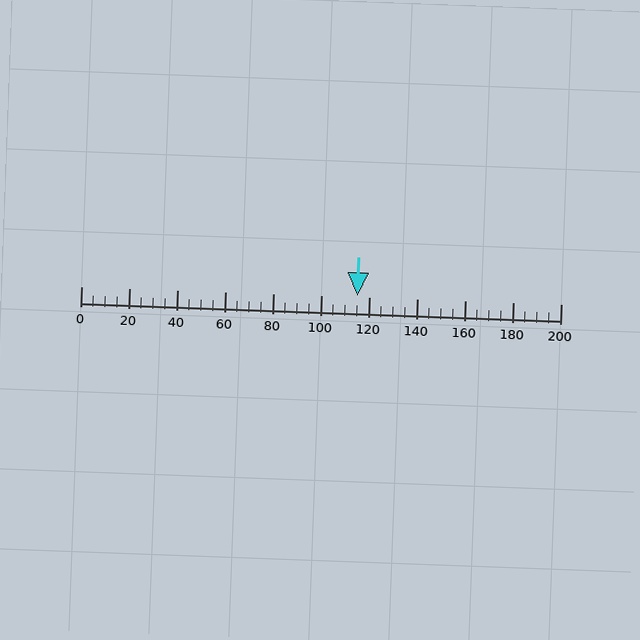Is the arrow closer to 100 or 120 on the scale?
The arrow is closer to 120.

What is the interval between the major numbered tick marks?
The major tick marks are spaced 20 units apart.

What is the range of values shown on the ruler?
The ruler shows values from 0 to 200.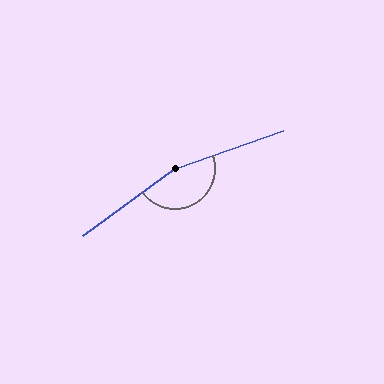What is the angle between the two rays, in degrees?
Approximately 163 degrees.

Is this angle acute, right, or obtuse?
It is obtuse.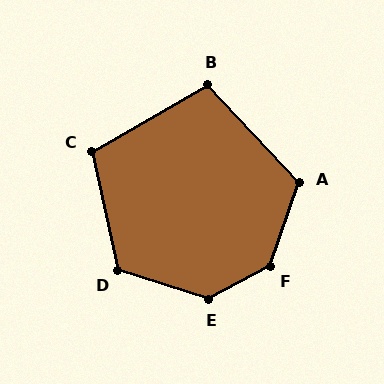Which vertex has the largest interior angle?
F, at approximately 137 degrees.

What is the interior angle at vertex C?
Approximately 108 degrees (obtuse).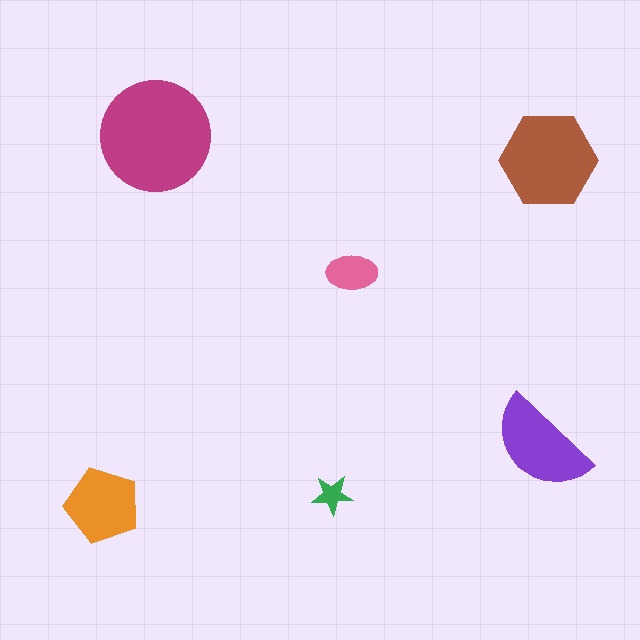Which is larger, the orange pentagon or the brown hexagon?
The brown hexagon.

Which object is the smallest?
The green star.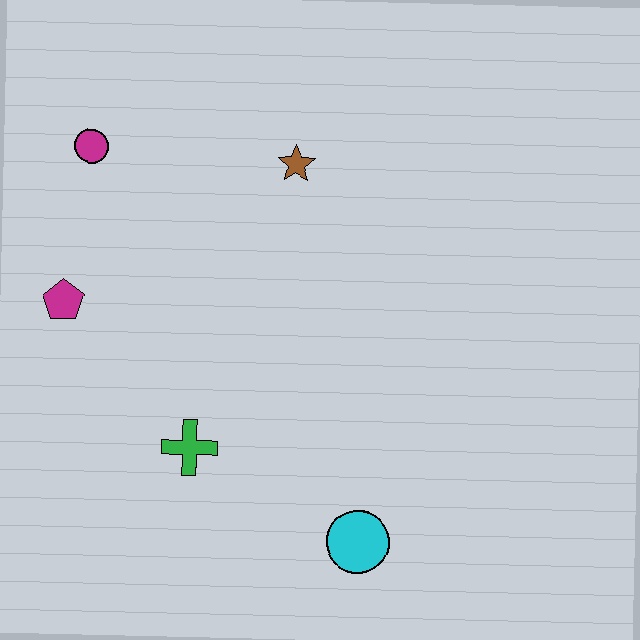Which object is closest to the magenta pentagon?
The magenta circle is closest to the magenta pentagon.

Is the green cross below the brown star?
Yes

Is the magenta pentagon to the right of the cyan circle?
No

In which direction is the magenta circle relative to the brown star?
The magenta circle is to the left of the brown star.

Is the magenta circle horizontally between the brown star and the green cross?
No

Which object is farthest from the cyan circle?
The magenta circle is farthest from the cyan circle.